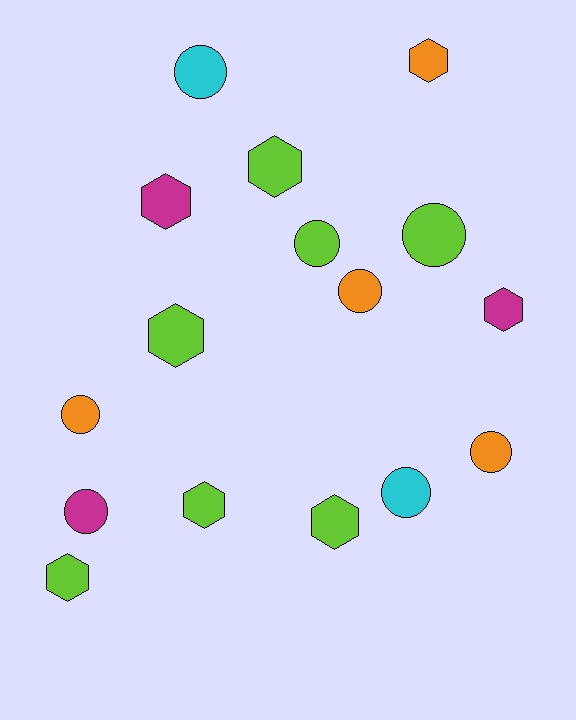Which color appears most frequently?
Lime, with 7 objects.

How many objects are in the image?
There are 16 objects.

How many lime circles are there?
There are 2 lime circles.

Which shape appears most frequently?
Circle, with 8 objects.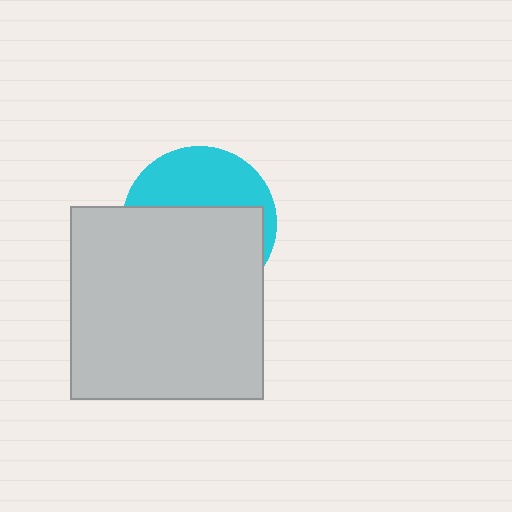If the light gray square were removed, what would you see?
You would see the complete cyan circle.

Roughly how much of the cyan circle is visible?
A small part of it is visible (roughly 39%).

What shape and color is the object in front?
The object in front is a light gray square.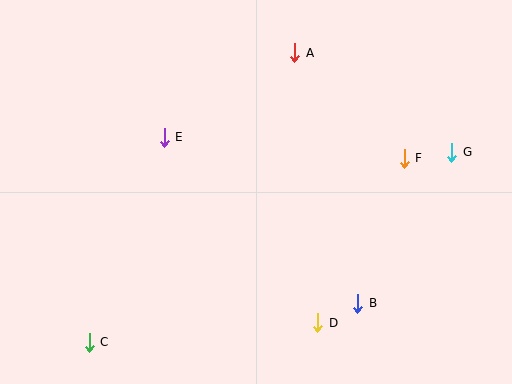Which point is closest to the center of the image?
Point E at (164, 137) is closest to the center.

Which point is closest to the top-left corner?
Point E is closest to the top-left corner.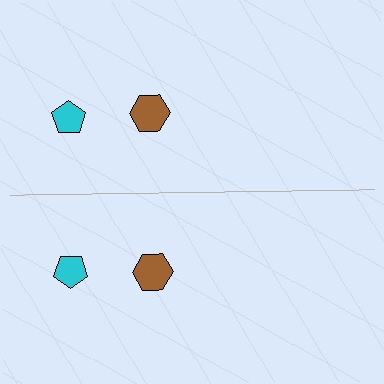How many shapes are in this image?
There are 4 shapes in this image.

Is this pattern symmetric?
Yes, this pattern has bilateral (reflection) symmetry.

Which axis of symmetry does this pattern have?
The pattern has a horizontal axis of symmetry running through the center of the image.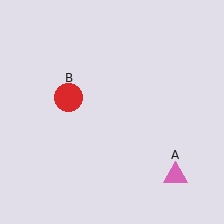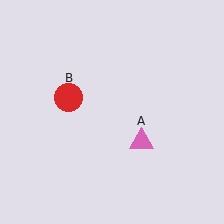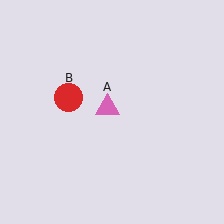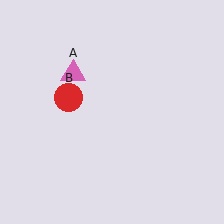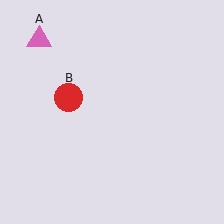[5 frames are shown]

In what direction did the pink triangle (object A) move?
The pink triangle (object A) moved up and to the left.